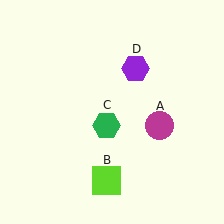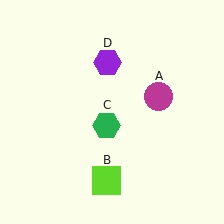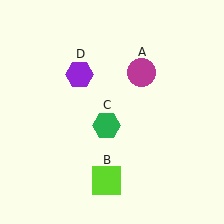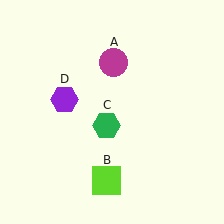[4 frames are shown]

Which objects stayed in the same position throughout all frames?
Lime square (object B) and green hexagon (object C) remained stationary.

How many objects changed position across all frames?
2 objects changed position: magenta circle (object A), purple hexagon (object D).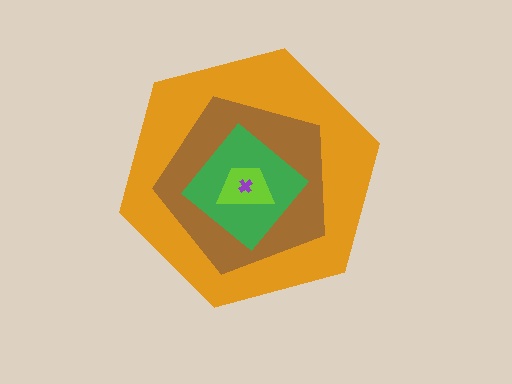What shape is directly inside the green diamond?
The lime trapezoid.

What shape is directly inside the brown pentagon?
The green diamond.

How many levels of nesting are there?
5.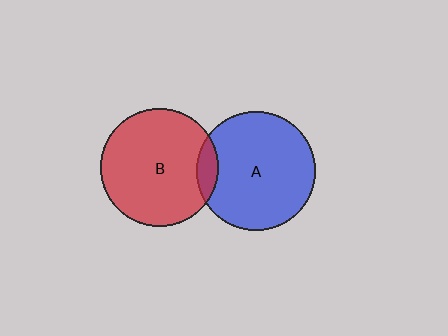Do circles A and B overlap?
Yes.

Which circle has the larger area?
Circle A (blue).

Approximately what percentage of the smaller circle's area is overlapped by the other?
Approximately 10%.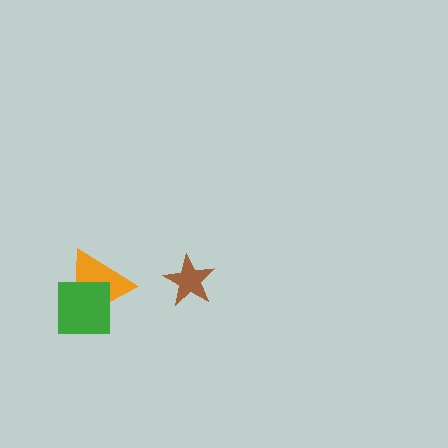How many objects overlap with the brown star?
0 objects overlap with the brown star.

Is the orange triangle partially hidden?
Yes, it is partially covered by another shape.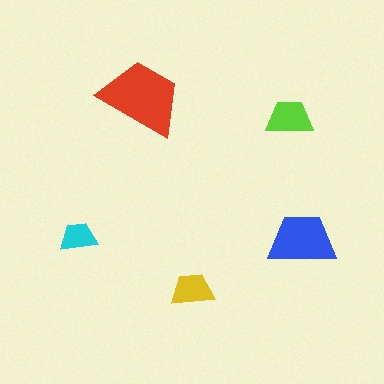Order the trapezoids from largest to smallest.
the red one, the blue one, the lime one, the yellow one, the cyan one.